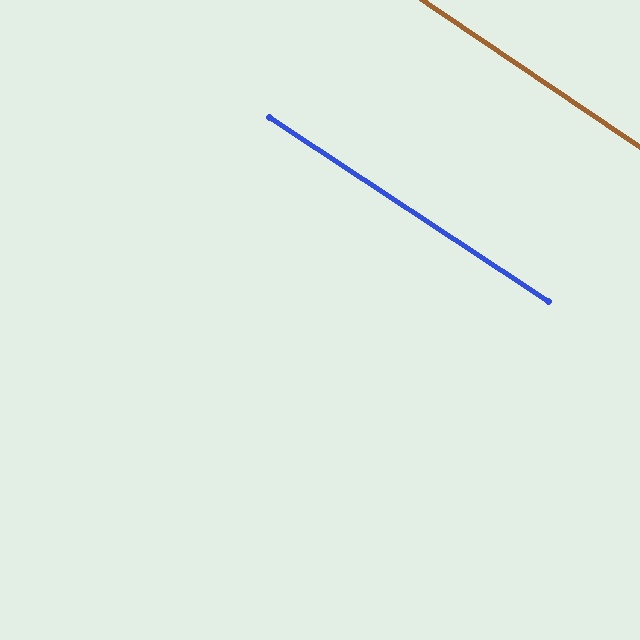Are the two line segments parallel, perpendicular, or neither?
Parallel — their directions differ by only 0.9°.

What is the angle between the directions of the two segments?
Approximately 1 degree.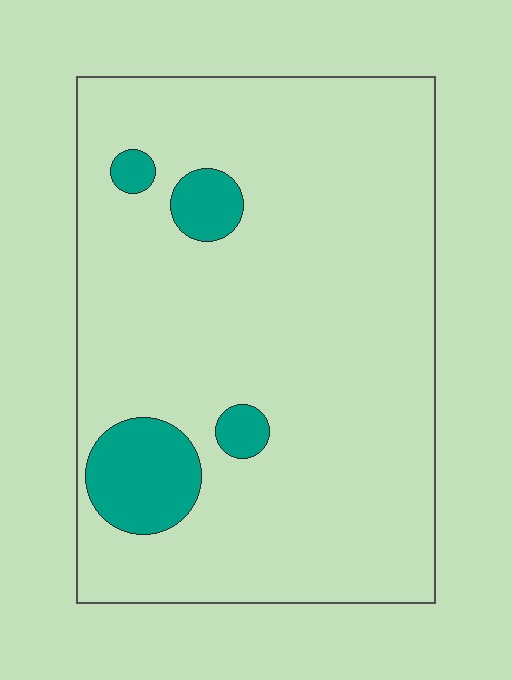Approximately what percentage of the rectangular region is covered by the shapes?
Approximately 10%.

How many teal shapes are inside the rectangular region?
4.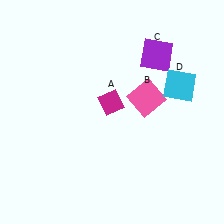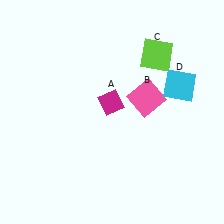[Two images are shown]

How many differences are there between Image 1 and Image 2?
There is 1 difference between the two images.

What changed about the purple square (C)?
In Image 1, C is purple. In Image 2, it changed to lime.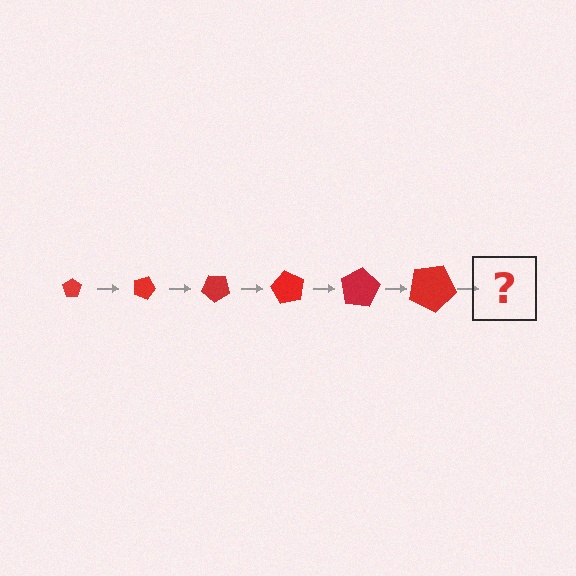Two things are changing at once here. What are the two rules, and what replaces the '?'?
The two rules are that the pentagon grows larger each step and it rotates 20 degrees each step. The '?' should be a pentagon, larger than the previous one and rotated 120 degrees from the start.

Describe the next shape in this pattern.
It should be a pentagon, larger than the previous one and rotated 120 degrees from the start.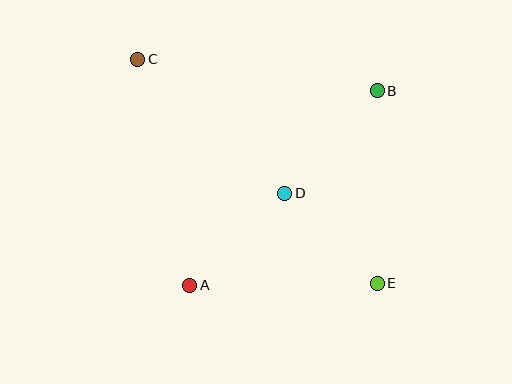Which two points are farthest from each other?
Points C and E are farthest from each other.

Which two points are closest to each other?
Points D and E are closest to each other.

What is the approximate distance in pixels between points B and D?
The distance between B and D is approximately 138 pixels.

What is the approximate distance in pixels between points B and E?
The distance between B and E is approximately 192 pixels.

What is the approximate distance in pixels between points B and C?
The distance between B and C is approximately 242 pixels.